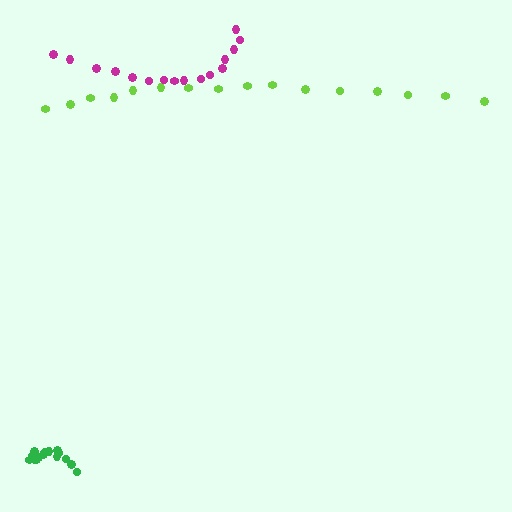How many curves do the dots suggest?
There are 3 distinct paths.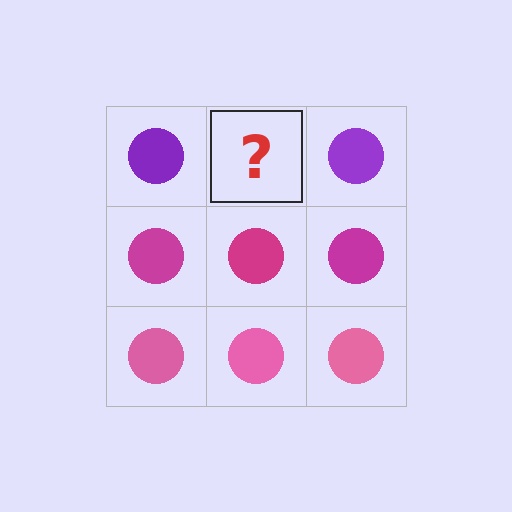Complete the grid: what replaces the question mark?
The question mark should be replaced with a purple circle.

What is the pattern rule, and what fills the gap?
The rule is that each row has a consistent color. The gap should be filled with a purple circle.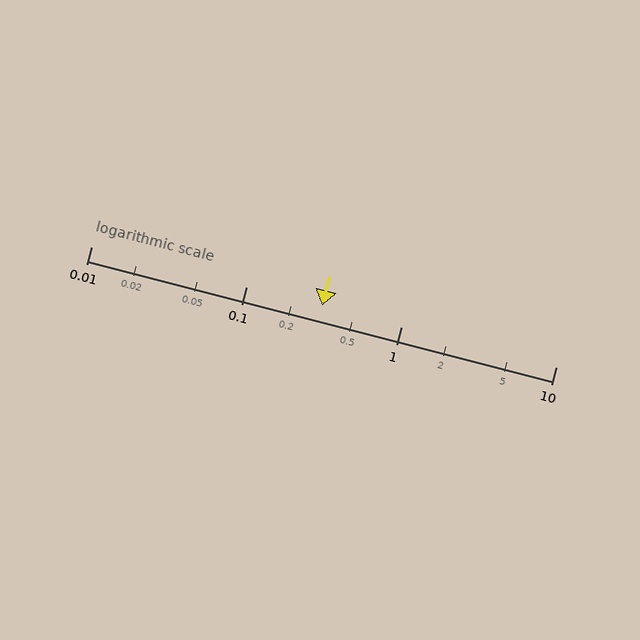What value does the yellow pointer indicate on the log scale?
The pointer indicates approximately 0.31.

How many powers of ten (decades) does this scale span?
The scale spans 3 decades, from 0.01 to 10.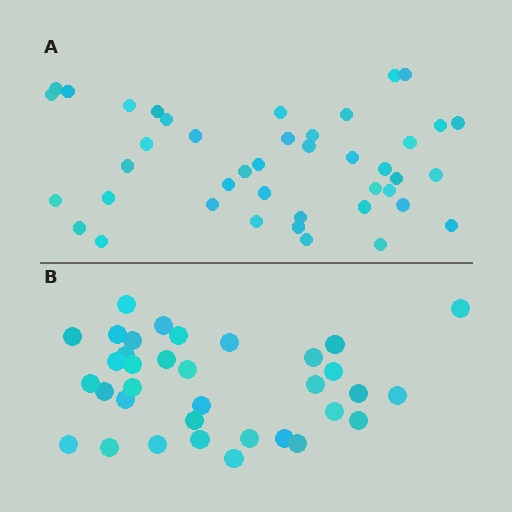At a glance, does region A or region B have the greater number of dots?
Region A (the top region) has more dots.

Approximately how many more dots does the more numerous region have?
Region A has roughly 8 or so more dots than region B.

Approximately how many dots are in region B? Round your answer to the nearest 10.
About 40 dots. (The exact count is 35, which rounds to 40.)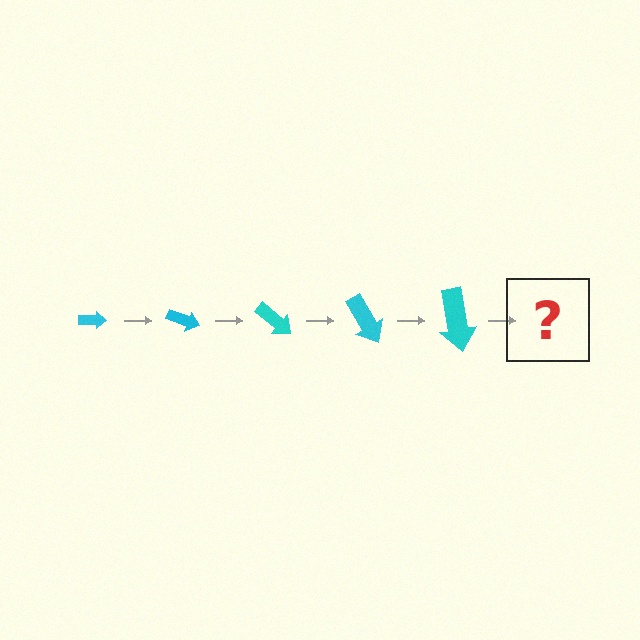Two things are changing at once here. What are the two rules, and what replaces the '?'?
The two rules are that the arrow grows larger each step and it rotates 20 degrees each step. The '?' should be an arrow, larger than the previous one and rotated 100 degrees from the start.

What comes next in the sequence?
The next element should be an arrow, larger than the previous one and rotated 100 degrees from the start.